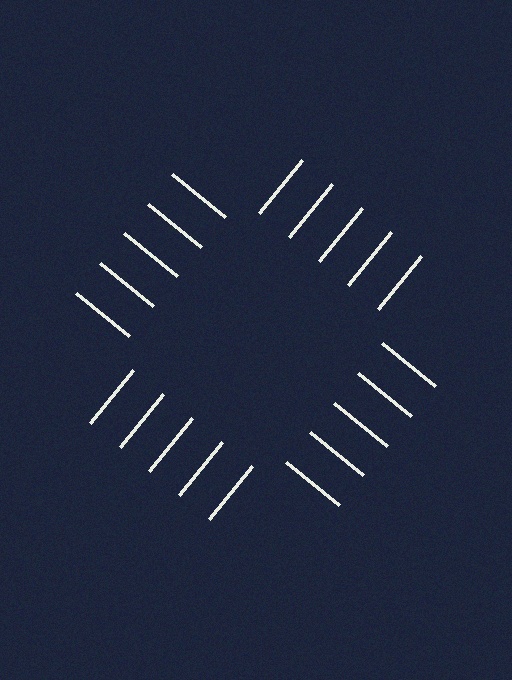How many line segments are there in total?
20 — 5 along each of the 4 edges.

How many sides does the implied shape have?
4 sides — the line-ends trace a square.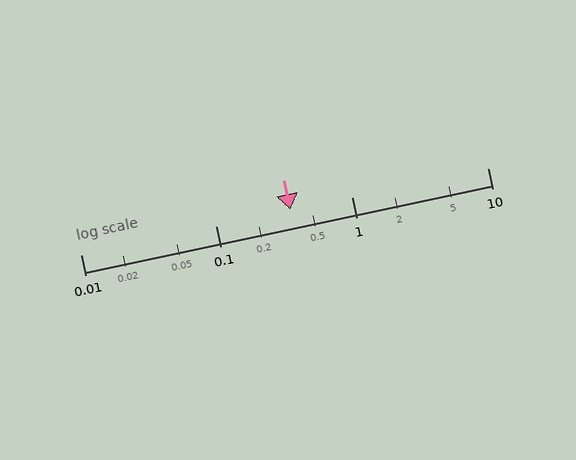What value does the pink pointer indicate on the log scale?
The pointer indicates approximately 0.35.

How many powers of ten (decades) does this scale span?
The scale spans 3 decades, from 0.01 to 10.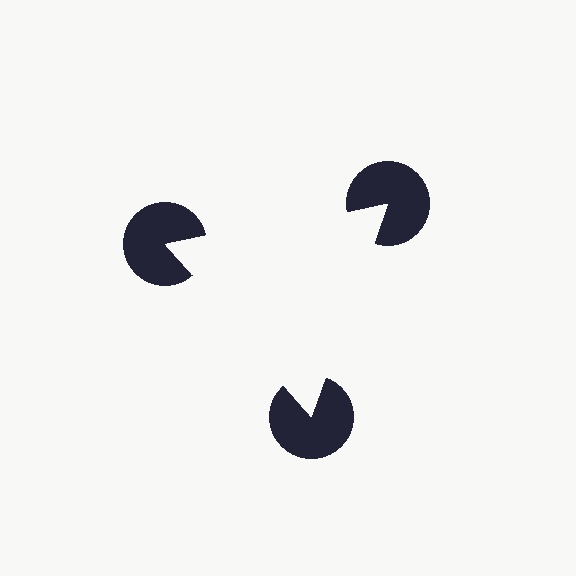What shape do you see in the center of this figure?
An illusory triangle — its edges are inferred from the aligned wedge cuts in the pac-man discs, not physically drawn.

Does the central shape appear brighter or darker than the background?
It typically appears slightly brighter than the background, even though no actual brightness change is drawn.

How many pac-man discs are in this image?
There are 3 — one at each vertex of the illusory triangle.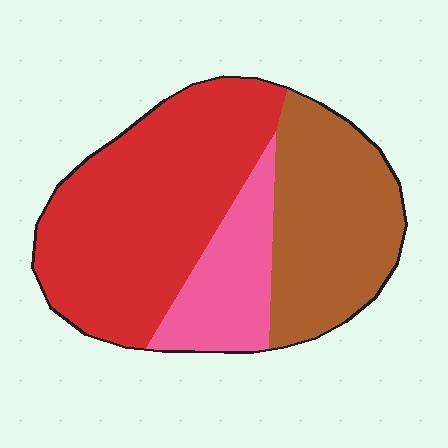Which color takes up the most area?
Red, at roughly 50%.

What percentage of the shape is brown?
Brown covers about 35% of the shape.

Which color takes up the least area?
Pink, at roughly 20%.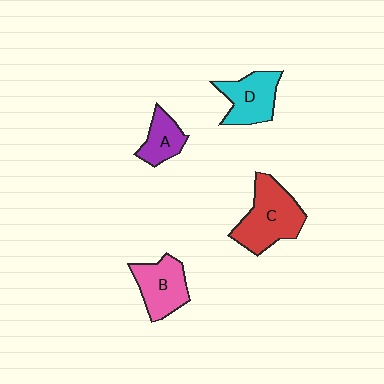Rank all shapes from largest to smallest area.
From largest to smallest: C (red), B (pink), D (cyan), A (purple).